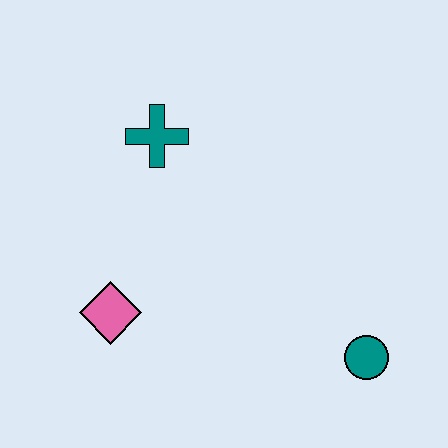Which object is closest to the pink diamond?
The teal cross is closest to the pink diamond.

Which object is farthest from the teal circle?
The teal cross is farthest from the teal circle.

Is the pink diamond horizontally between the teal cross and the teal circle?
No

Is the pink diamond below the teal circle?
No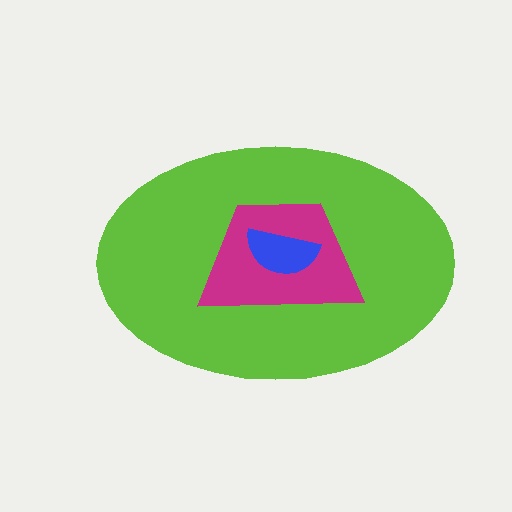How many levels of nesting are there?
3.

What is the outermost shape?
The lime ellipse.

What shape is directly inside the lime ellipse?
The magenta trapezoid.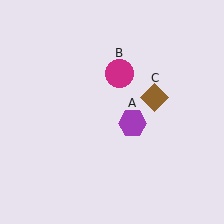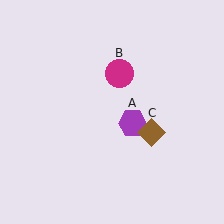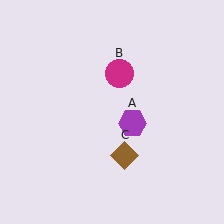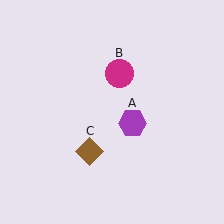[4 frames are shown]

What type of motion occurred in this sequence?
The brown diamond (object C) rotated clockwise around the center of the scene.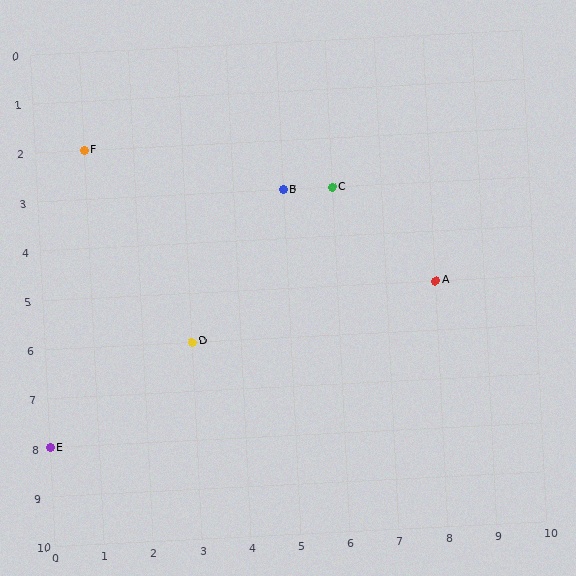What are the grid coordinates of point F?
Point F is at grid coordinates (1, 2).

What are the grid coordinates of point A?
Point A is at grid coordinates (8, 5).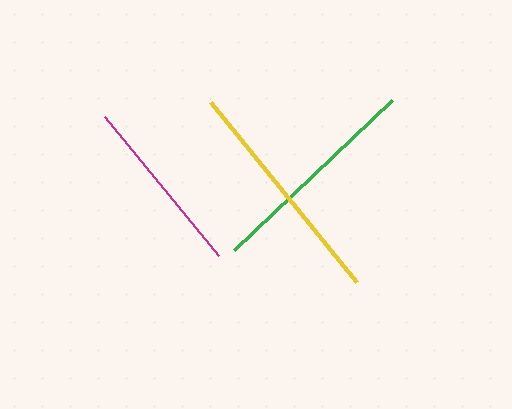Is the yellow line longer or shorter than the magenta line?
The yellow line is longer than the magenta line.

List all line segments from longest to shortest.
From longest to shortest: yellow, green, magenta.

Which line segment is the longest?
The yellow line is the longest at approximately 232 pixels.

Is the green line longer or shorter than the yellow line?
The yellow line is longer than the green line.